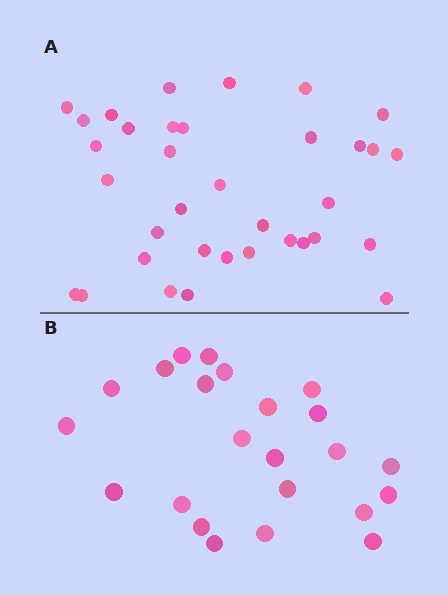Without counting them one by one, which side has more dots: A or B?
Region A (the top region) has more dots.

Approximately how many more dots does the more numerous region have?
Region A has roughly 12 or so more dots than region B.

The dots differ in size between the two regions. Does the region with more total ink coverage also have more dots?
No. Region B has more total ink coverage because its dots are larger, but region A actually contains more individual dots. Total area can be misleading — the number of items is what matters here.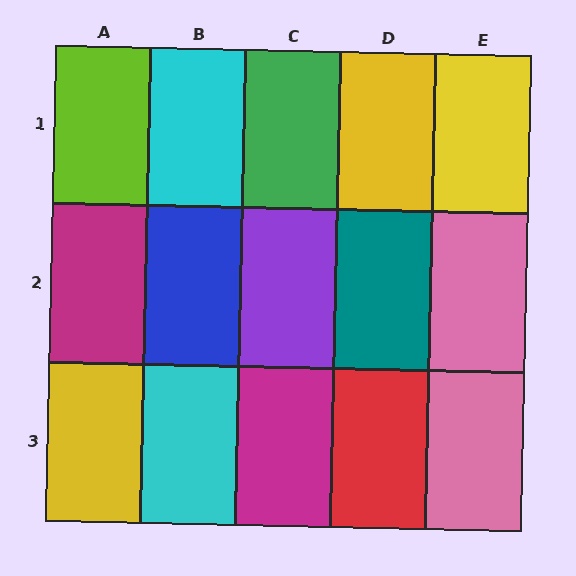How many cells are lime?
1 cell is lime.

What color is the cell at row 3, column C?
Magenta.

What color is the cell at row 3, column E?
Pink.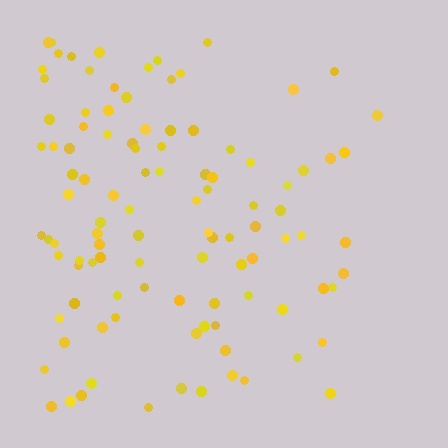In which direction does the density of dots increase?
From right to left, with the left side densest.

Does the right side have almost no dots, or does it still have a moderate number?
Still a moderate number, just noticeably fewer than the left.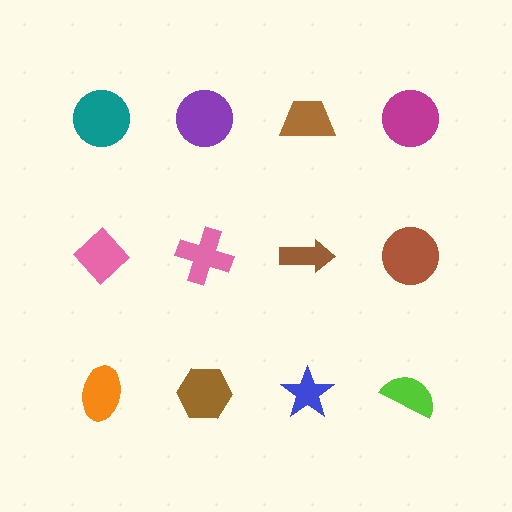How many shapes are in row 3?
4 shapes.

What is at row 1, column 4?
A magenta circle.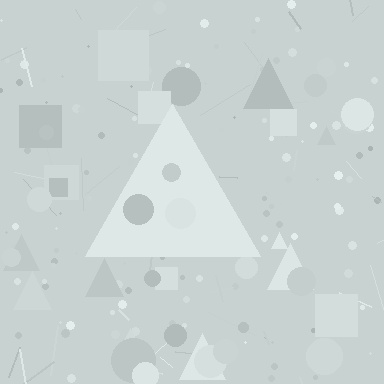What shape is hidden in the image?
A triangle is hidden in the image.